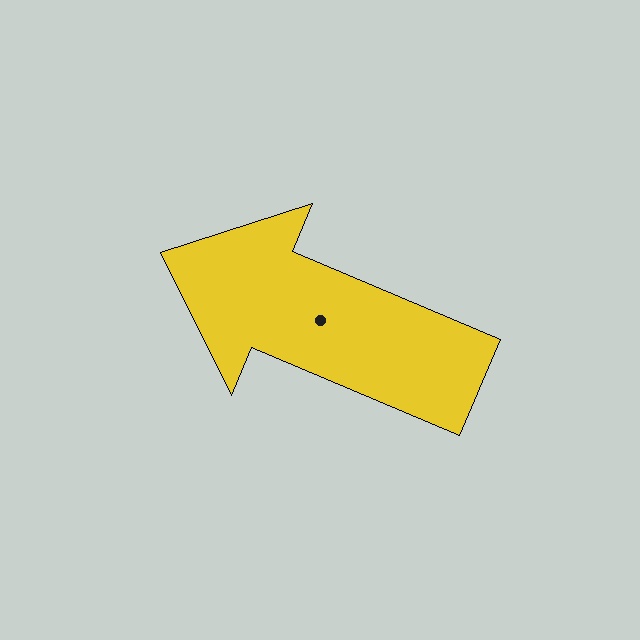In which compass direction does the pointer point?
Northwest.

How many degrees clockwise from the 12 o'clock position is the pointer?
Approximately 293 degrees.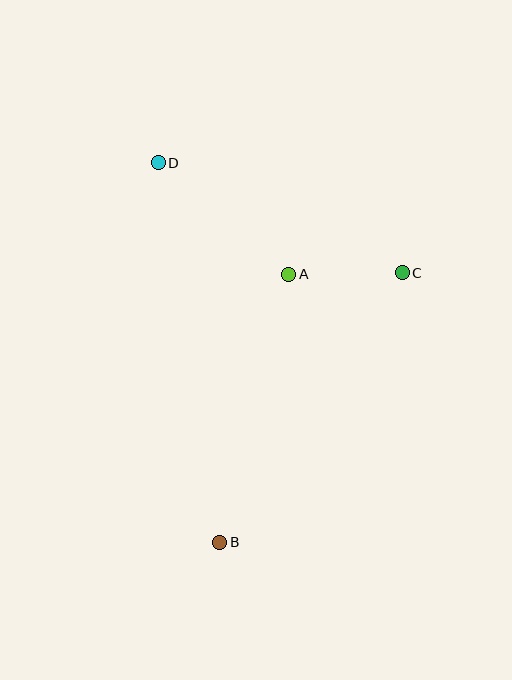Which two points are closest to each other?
Points A and C are closest to each other.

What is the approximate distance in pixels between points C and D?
The distance between C and D is approximately 267 pixels.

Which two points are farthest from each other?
Points B and D are farthest from each other.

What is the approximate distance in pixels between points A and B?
The distance between A and B is approximately 277 pixels.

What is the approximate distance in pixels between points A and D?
The distance between A and D is approximately 172 pixels.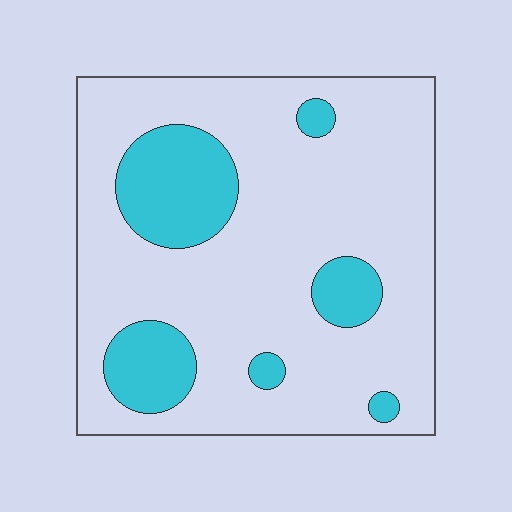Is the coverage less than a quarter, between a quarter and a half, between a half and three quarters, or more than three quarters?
Less than a quarter.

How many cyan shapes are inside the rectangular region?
6.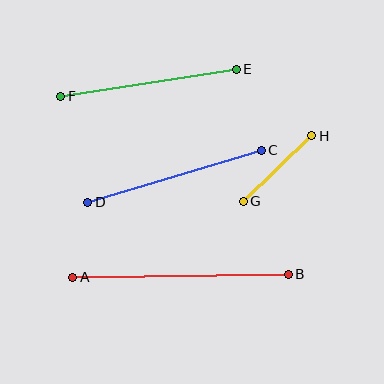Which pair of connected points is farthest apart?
Points A and B are farthest apart.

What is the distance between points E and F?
The distance is approximately 177 pixels.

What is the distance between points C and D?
The distance is approximately 181 pixels.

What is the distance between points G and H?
The distance is approximately 95 pixels.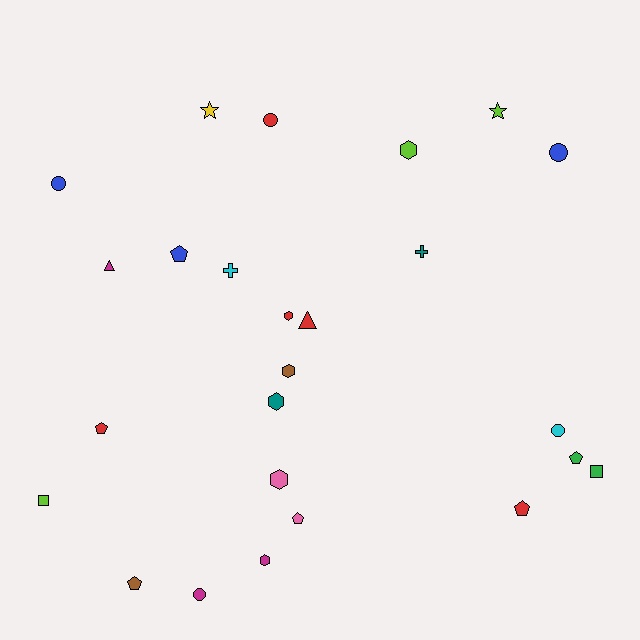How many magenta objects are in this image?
There are 3 magenta objects.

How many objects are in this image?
There are 25 objects.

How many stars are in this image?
There are 2 stars.